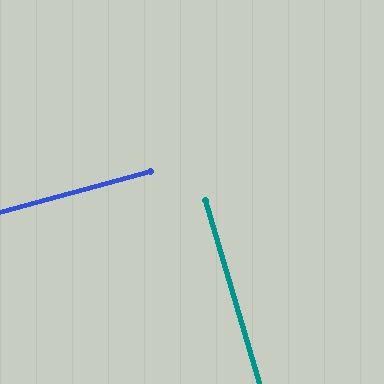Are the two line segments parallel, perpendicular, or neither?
Perpendicular — they meet at approximately 89°.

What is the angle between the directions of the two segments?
Approximately 89 degrees.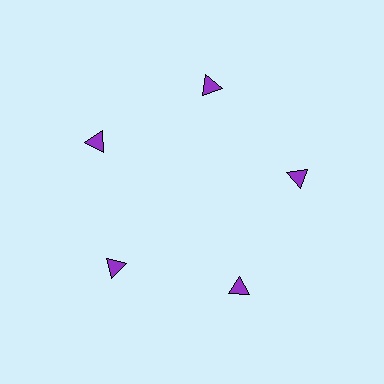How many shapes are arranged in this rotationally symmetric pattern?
There are 5 shapes, arranged in 5 groups of 1.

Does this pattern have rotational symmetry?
Yes, this pattern has 5-fold rotational symmetry. It looks the same after rotating 72 degrees around the center.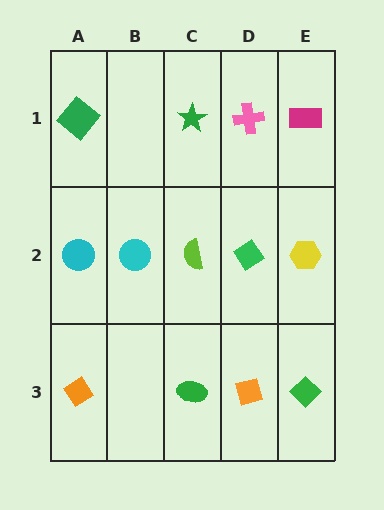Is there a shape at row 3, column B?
No, that cell is empty.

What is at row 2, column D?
A green diamond.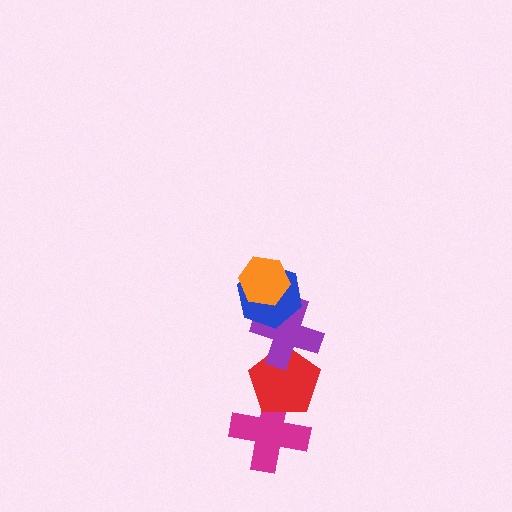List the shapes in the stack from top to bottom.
From top to bottom: the orange hexagon, the blue hexagon, the purple cross, the red pentagon, the magenta cross.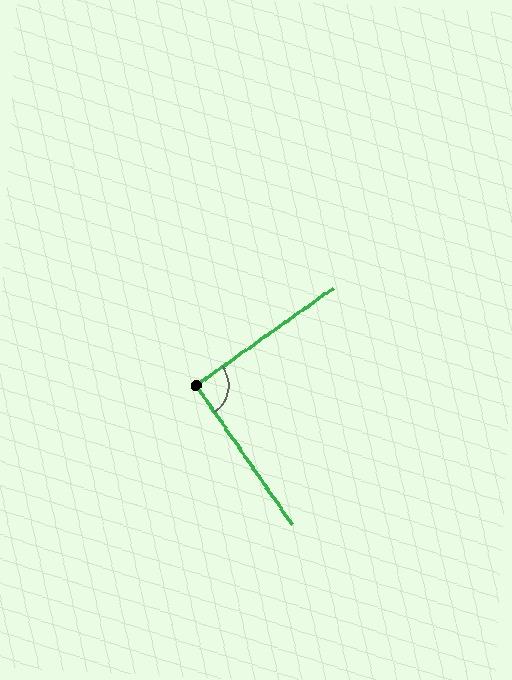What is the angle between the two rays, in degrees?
Approximately 91 degrees.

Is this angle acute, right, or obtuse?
It is approximately a right angle.